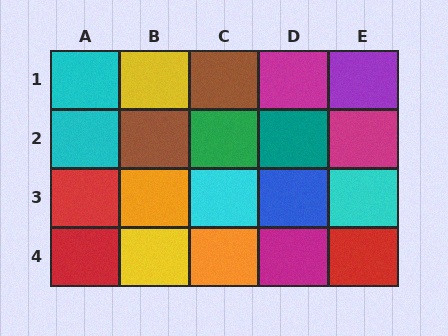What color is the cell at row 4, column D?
Magenta.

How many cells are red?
3 cells are red.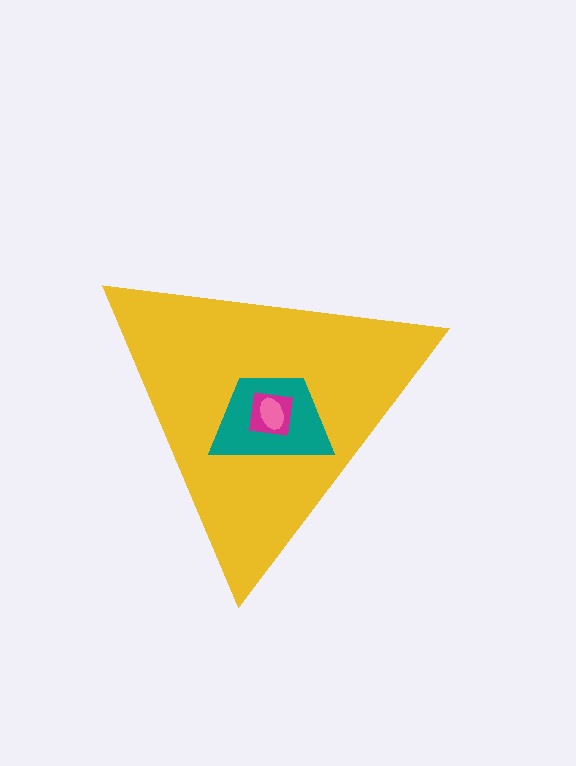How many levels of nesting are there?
4.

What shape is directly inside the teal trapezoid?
The magenta square.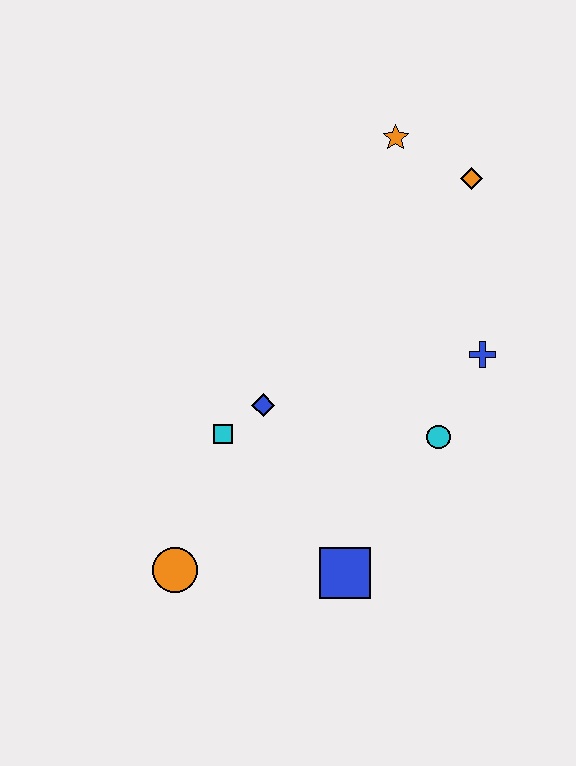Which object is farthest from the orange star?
The orange circle is farthest from the orange star.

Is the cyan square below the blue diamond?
Yes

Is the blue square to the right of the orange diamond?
No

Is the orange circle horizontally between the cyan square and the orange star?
No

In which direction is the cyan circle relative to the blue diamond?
The cyan circle is to the right of the blue diamond.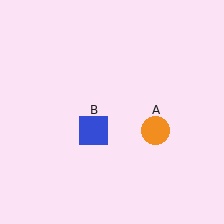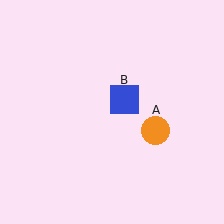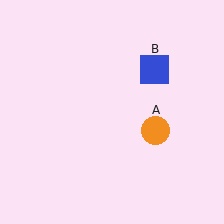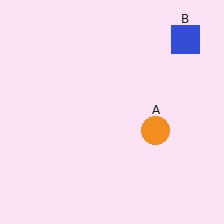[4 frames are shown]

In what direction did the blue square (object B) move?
The blue square (object B) moved up and to the right.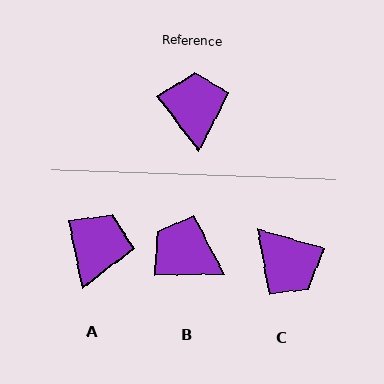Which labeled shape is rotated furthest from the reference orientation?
C, about 144 degrees away.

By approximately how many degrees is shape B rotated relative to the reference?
Approximately 54 degrees counter-clockwise.